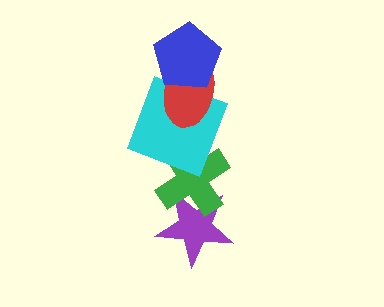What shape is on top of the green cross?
The cyan square is on top of the green cross.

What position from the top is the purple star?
The purple star is 5th from the top.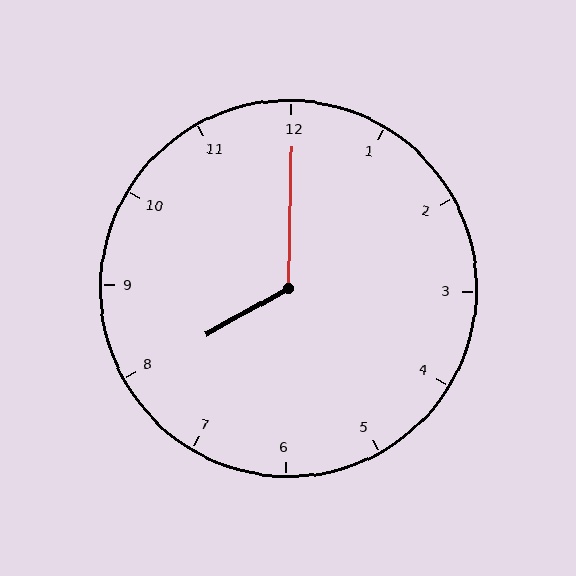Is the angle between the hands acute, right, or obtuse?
It is obtuse.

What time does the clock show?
8:00.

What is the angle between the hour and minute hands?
Approximately 120 degrees.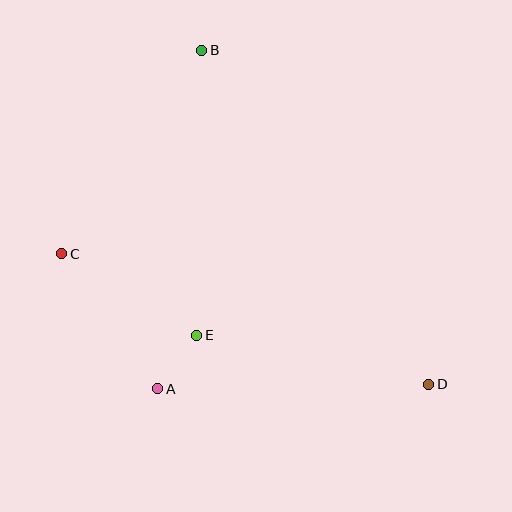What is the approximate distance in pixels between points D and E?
The distance between D and E is approximately 237 pixels.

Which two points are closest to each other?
Points A and E are closest to each other.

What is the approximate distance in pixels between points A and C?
The distance between A and C is approximately 166 pixels.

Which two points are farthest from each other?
Points B and D are farthest from each other.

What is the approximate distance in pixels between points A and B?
The distance between A and B is approximately 341 pixels.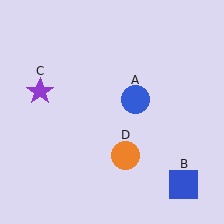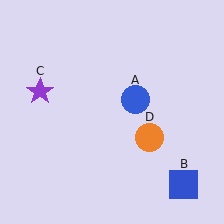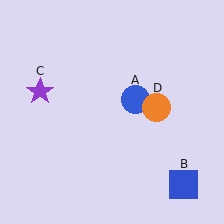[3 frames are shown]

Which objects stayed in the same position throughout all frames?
Blue circle (object A) and blue square (object B) and purple star (object C) remained stationary.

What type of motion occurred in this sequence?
The orange circle (object D) rotated counterclockwise around the center of the scene.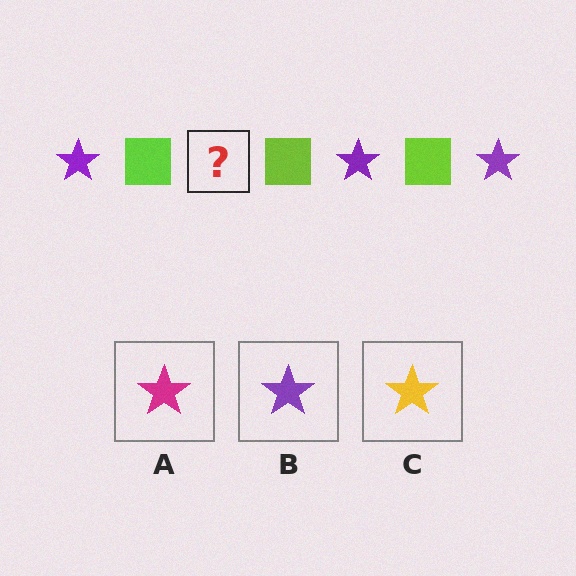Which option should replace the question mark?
Option B.